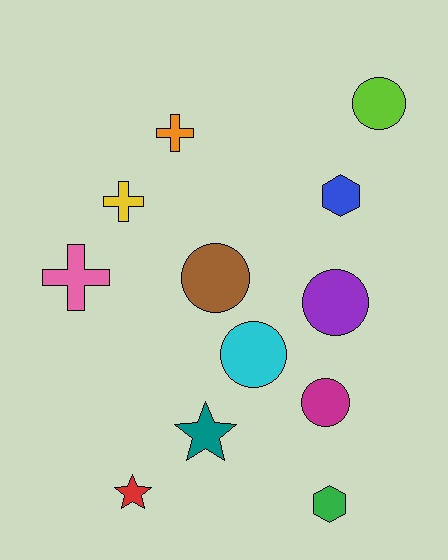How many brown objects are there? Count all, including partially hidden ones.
There is 1 brown object.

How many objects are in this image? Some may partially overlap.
There are 12 objects.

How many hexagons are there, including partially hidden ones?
There are 2 hexagons.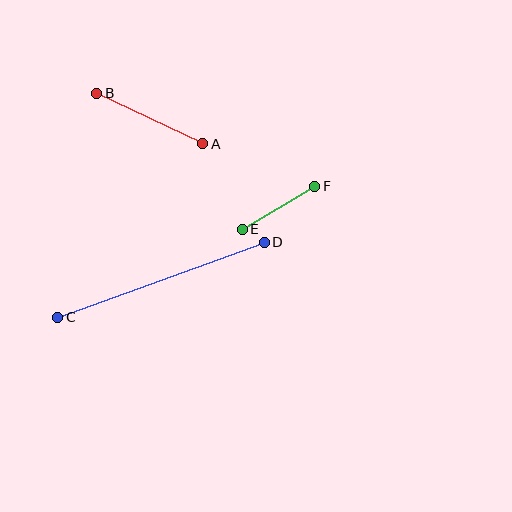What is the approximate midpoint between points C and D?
The midpoint is at approximately (161, 280) pixels.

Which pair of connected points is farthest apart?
Points C and D are farthest apart.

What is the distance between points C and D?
The distance is approximately 220 pixels.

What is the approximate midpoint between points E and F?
The midpoint is at approximately (278, 208) pixels.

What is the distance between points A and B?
The distance is approximately 117 pixels.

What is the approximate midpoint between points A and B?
The midpoint is at approximately (150, 118) pixels.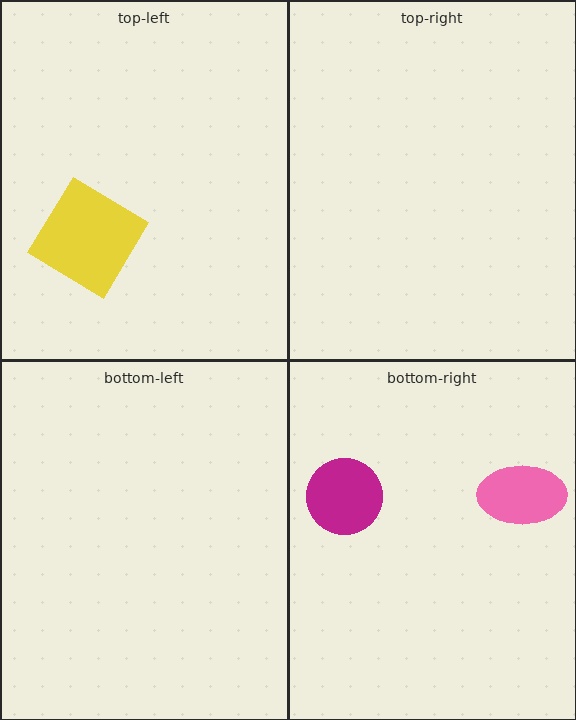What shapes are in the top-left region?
The yellow diamond.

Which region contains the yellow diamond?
The top-left region.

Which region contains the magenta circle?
The bottom-right region.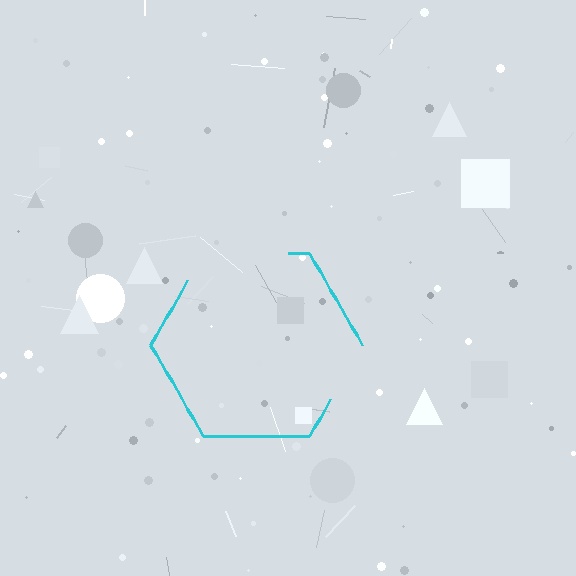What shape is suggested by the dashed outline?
The dashed outline suggests a hexagon.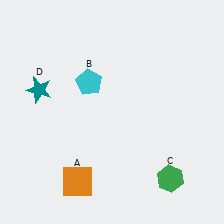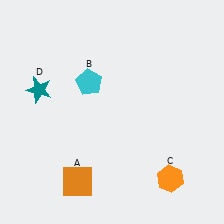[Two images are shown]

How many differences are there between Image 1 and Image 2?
There is 1 difference between the two images.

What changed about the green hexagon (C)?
In Image 1, C is green. In Image 2, it changed to orange.